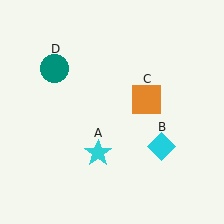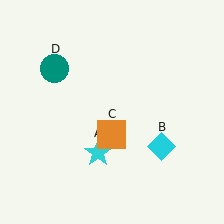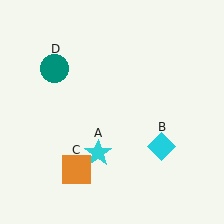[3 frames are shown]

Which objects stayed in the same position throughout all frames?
Cyan star (object A) and cyan diamond (object B) and teal circle (object D) remained stationary.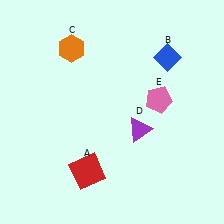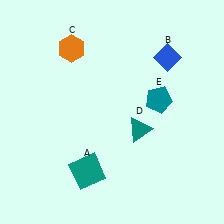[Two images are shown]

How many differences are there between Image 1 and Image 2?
There are 3 differences between the two images.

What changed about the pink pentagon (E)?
In Image 1, E is pink. In Image 2, it changed to teal.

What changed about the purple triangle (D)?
In Image 1, D is purple. In Image 2, it changed to teal.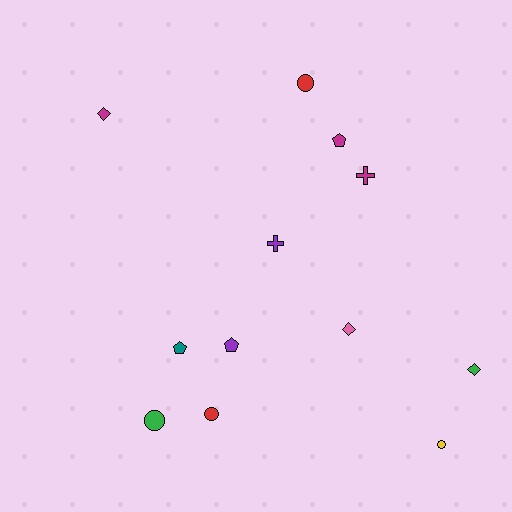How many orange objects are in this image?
There are no orange objects.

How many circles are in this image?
There are 4 circles.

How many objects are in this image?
There are 12 objects.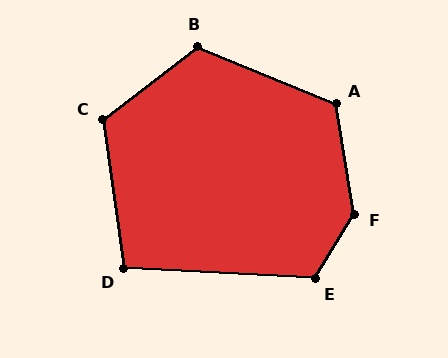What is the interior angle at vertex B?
Approximately 120 degrees (obtuse).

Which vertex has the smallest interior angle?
D, at approximately 101 degrees.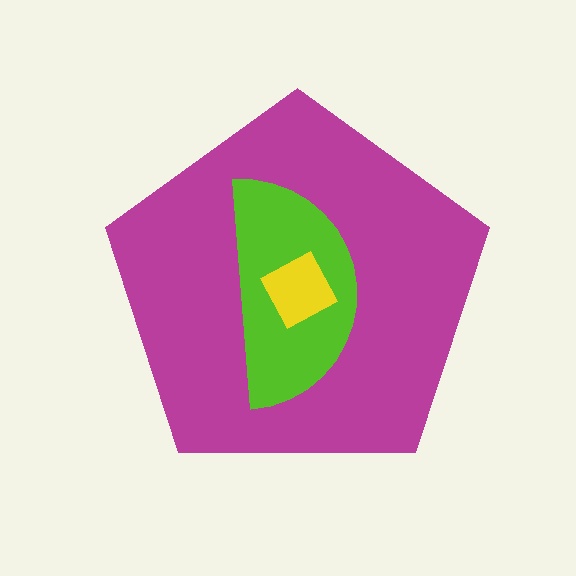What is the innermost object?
The yellow square.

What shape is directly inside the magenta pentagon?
The lime semicircle.